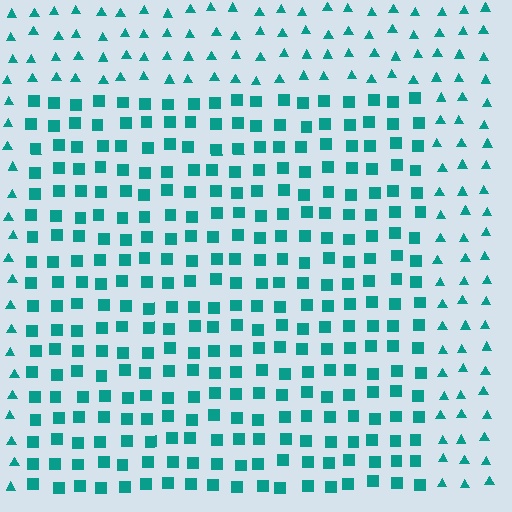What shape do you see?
I see a rectangle.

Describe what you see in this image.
The image is filled with small teal elements arranged in a uniform grid. A rectangle-shaped region contains squares, while the surrounding area contains triangles. The boundary is defined purely by the change in element shape.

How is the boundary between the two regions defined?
The boundary is defined by a change in element shape: squares inside vs. triangles outside. All elements share the same color and spacing.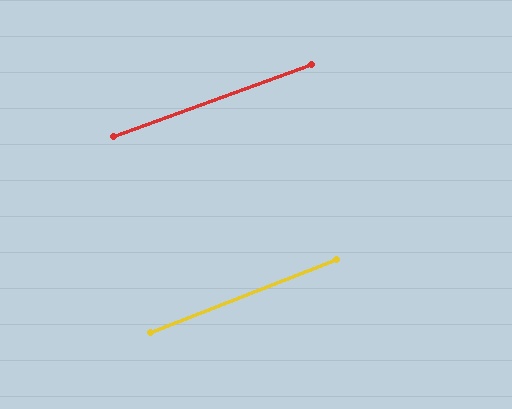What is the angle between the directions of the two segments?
Approximately 1 degree.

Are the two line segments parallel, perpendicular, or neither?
Parallel — their directions differ by only 1.5°.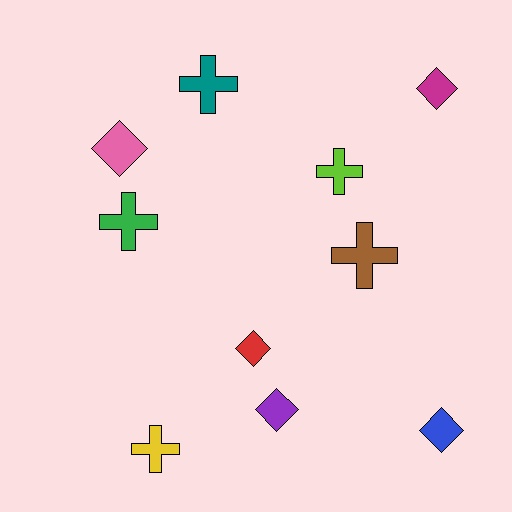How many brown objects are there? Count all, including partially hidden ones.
There is 1 brown object.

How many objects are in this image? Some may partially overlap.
There are 10 objects.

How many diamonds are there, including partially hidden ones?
There are 5 diamonds.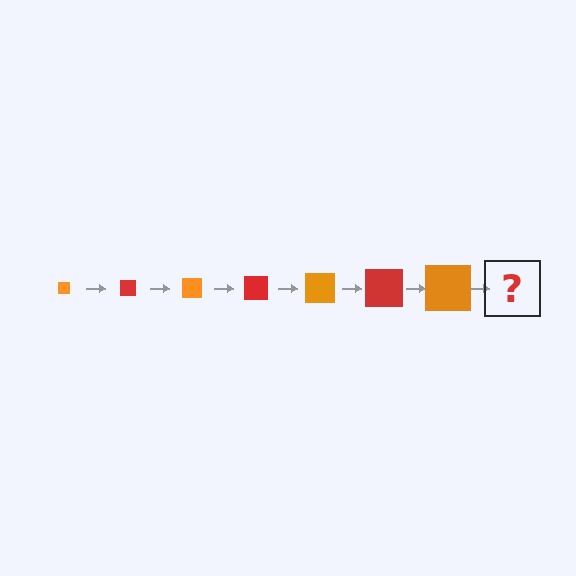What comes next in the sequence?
The next element should be a red square, larger than the previous one.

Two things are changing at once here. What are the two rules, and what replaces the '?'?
The two rules are that the square grows larger each step and the color cycles through orange and red. The '?' should be a red square, larger than the previous one.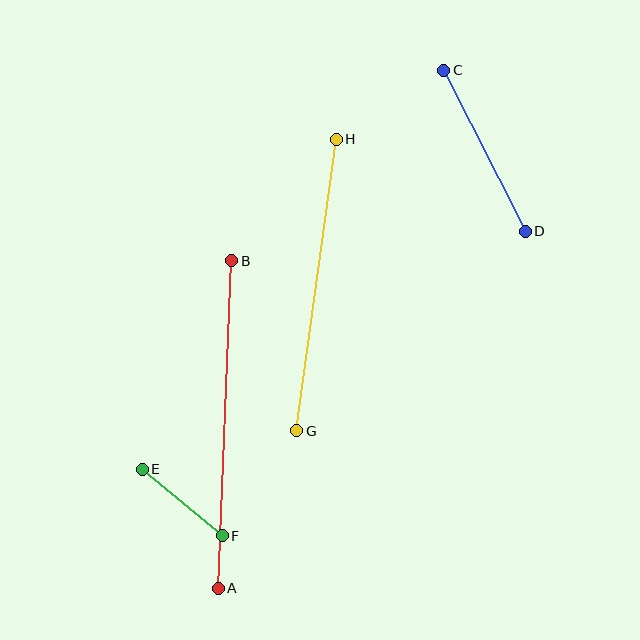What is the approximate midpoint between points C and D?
The midpoint is at approximately (485, 151) pixels.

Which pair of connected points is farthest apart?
Points A and B are farthest apart.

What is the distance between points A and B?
The distance is approximately 328 pixels.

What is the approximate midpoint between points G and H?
The midpoint is at approximately (316, 285) pixels.